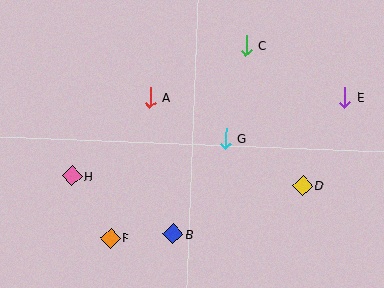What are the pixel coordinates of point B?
Point B is at (173, 234).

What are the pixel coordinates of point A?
Point A is at (150, 98).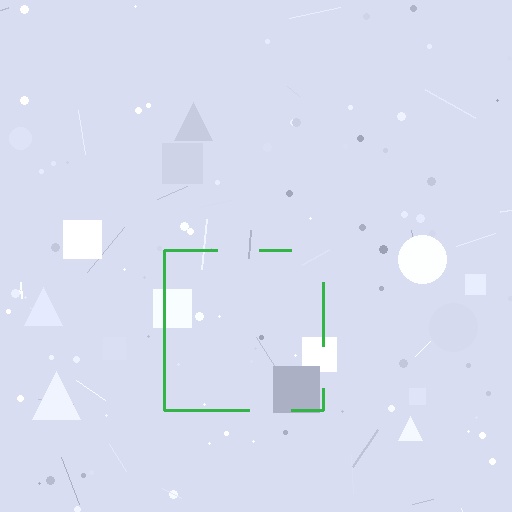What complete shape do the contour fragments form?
The contour fragments form a square.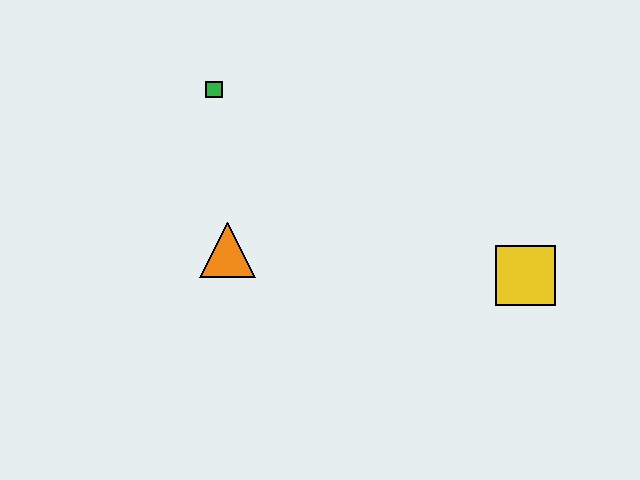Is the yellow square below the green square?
Yes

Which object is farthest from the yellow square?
The green square is farthest from the yellow square.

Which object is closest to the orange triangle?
The green square is closest to the orange triangle.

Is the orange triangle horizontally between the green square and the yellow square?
Yes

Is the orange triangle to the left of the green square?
No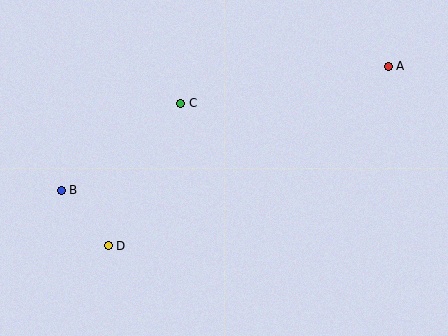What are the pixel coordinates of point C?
Point C is at (181, 103).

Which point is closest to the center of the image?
Point C at (181, 103) is closest to the center.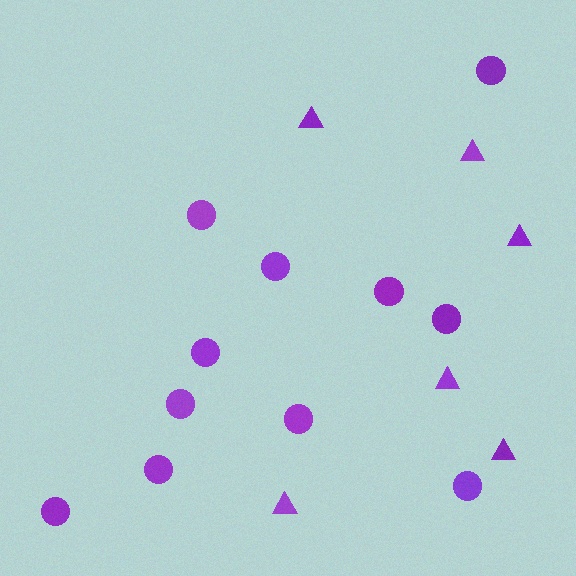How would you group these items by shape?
There are 2 groups: one group of circles (11) and one group of triangles (6).